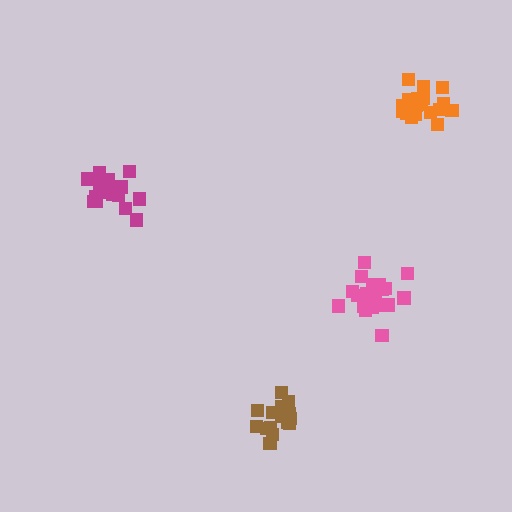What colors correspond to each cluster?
The clusters are colored: magenta, brown, orange, pink.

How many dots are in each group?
Group 1: 18 dots, Group 2: 16 dots, Group 3: 19 dots, Group 4: 21 dots (74 total).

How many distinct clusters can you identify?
There are 4 distinct clusters.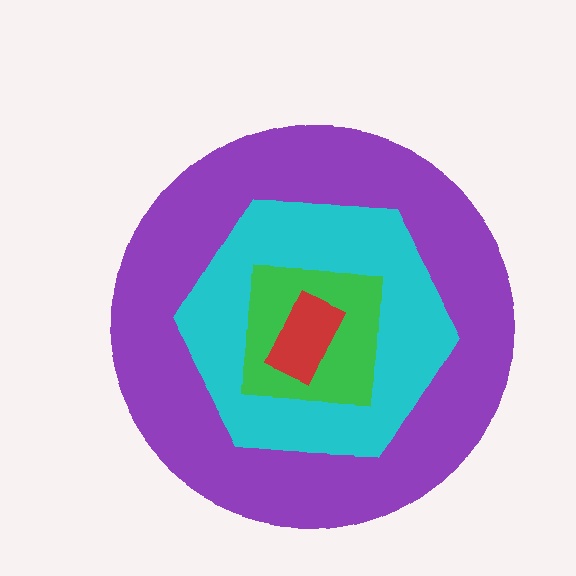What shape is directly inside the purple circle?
The cyan hexagon.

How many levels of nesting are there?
4.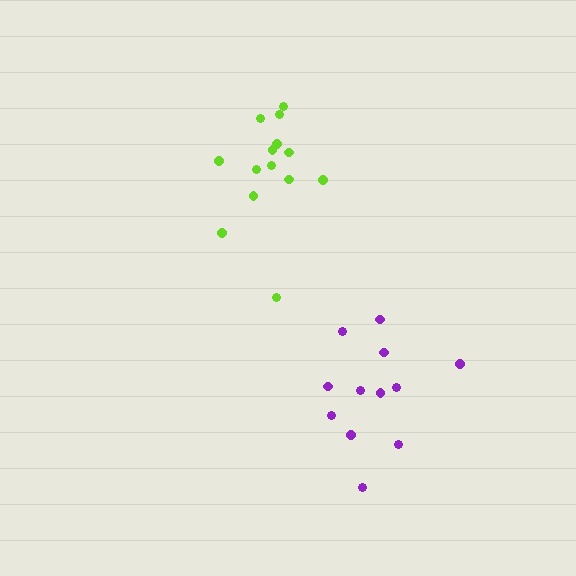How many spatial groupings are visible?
There are 2 spatial groupings.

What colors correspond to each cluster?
The clusters are colored: lime, purple.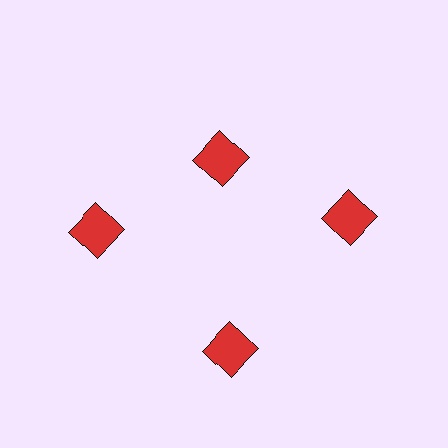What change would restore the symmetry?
The symmetry would be restored by moving it outward, back onto the ring so that all 4 squares sit at equal angles and equal distance from the center.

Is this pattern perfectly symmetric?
No. The 4 red squares are arranged in a ring, but one element near the 12 o'clock position is pulled inward toward the center, breaking the 4-fold rotational symmetry.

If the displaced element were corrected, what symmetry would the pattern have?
It would have 4-fold rotational symmetry — the pattern would map onto itself every 90 degrees.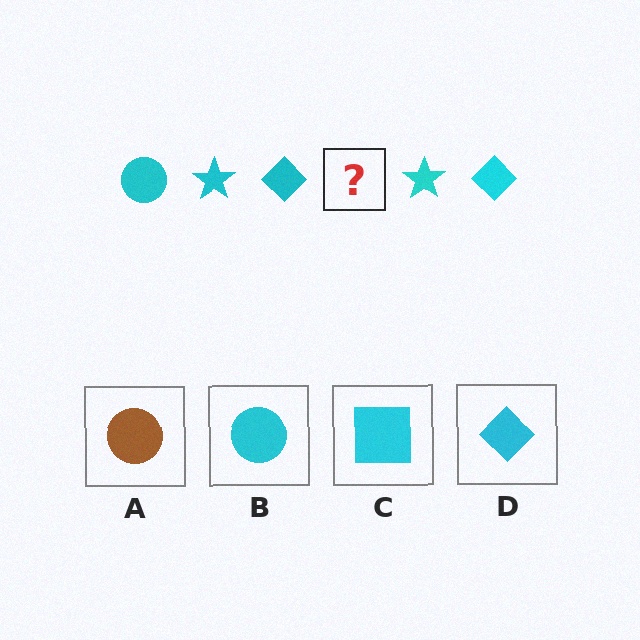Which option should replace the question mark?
Option B.